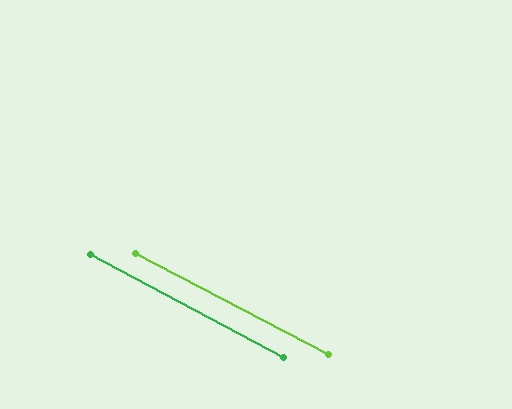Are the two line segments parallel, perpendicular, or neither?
Parallel — their directions differ by only 0.5°.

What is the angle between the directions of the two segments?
Approximately 0 degrees.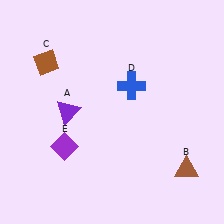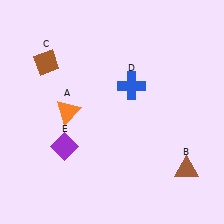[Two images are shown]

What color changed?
The triangle (A) changed from purple in Image 1 to orange in Image 2.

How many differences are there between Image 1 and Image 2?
There is 1 difference between the two images.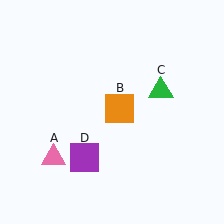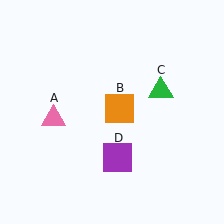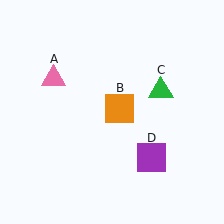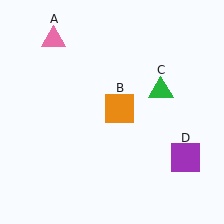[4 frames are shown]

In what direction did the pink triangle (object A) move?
The pink triangle (object A) moved up.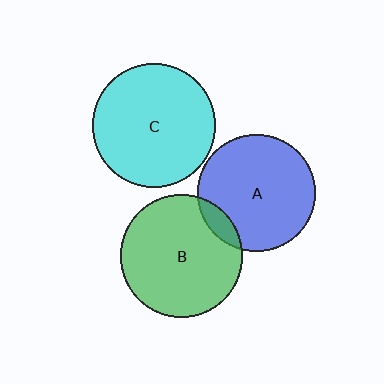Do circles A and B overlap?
Yes.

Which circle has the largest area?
Circle C (cyan).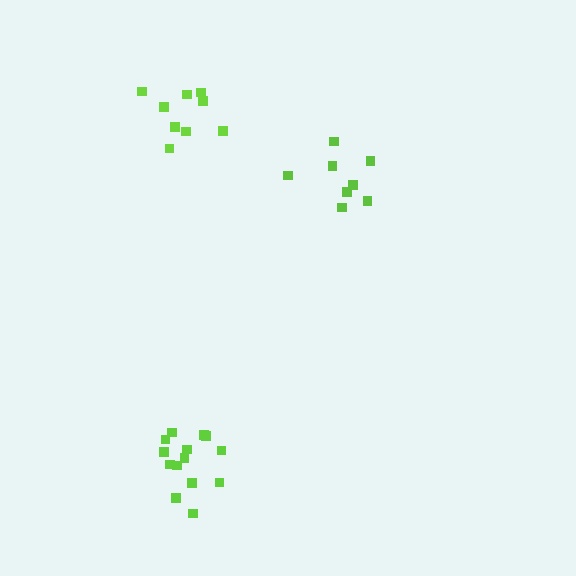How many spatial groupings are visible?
There are 3 spatial groupings.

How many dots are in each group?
Group 1: 14 dots, Group 2: 8 dots, Group 3: 9 dots (31 total).